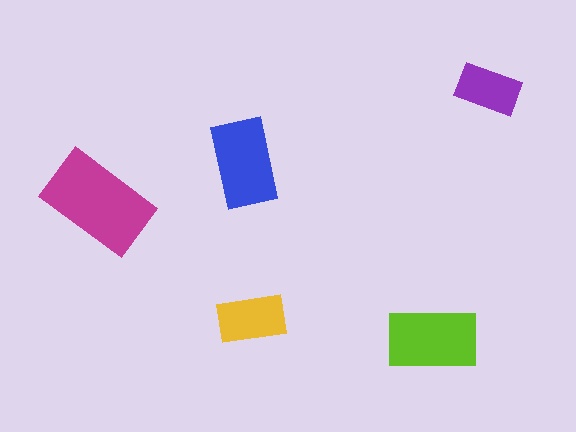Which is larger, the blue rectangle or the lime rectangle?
The lime one.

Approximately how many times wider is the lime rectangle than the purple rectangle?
About 1.5 times wider.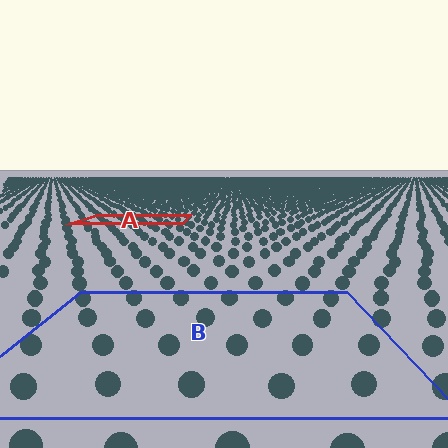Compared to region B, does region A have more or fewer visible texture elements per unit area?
Region A has more texture elements per unit area — they are packed more densely because it is farther away.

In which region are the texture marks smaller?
The texture marks are smaller in region A, because it is farther away.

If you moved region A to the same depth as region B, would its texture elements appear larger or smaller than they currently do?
They would appear larger. At a closer depth, the same texture elements are projected at a bigger on-screen size.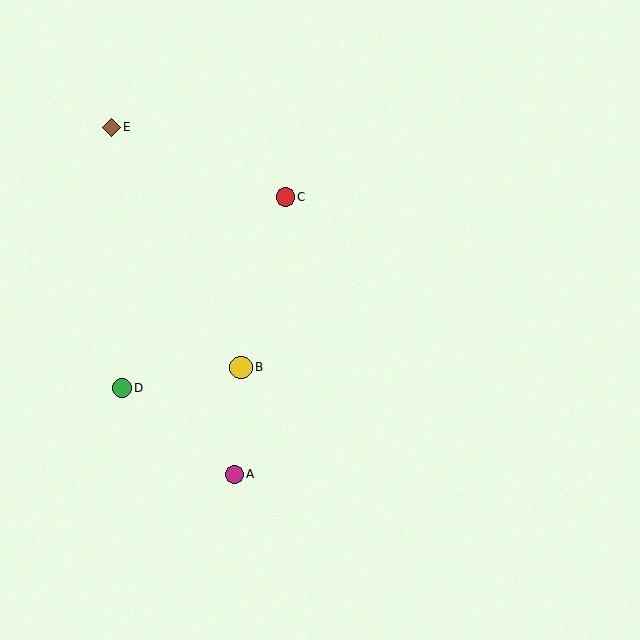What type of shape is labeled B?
Shape B is a yellow circle.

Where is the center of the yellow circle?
The center of the yellow circle is at (241, 367).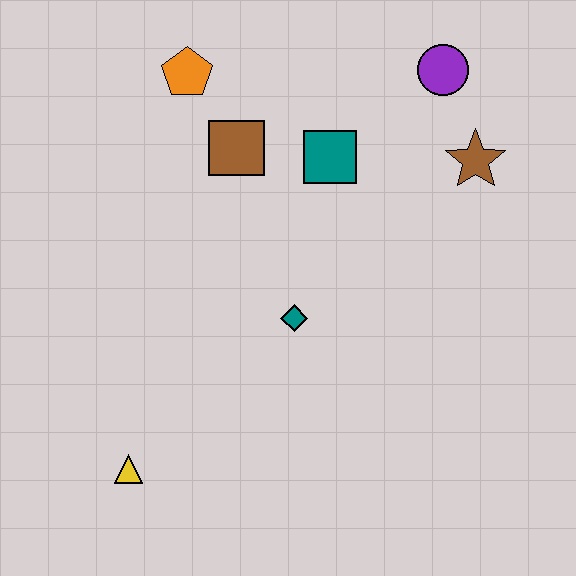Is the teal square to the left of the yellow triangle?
No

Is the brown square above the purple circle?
No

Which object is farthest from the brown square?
The yellow triangle is farthest from the brown square.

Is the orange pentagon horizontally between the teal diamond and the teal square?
No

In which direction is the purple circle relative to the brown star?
The purple circle is above the brown star.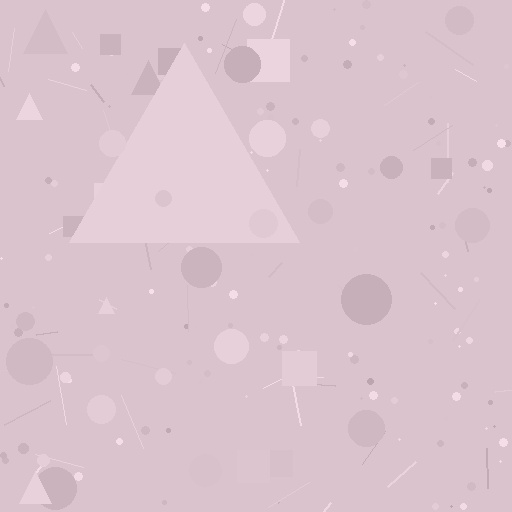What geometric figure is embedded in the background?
A triangle is embedded in the background.